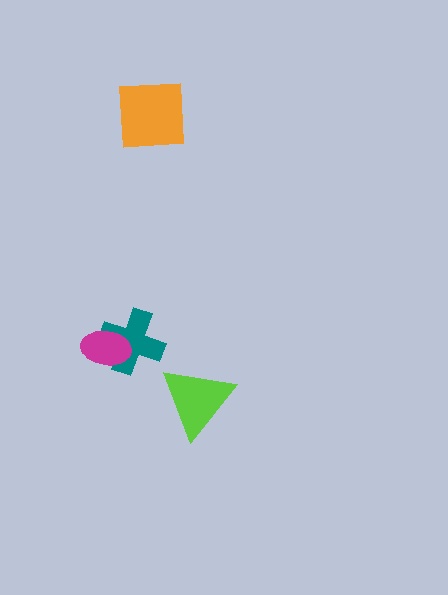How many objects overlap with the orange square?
0 objects overlap with the orange square.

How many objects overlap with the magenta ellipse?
1 object overlaps with the magenta ellipse.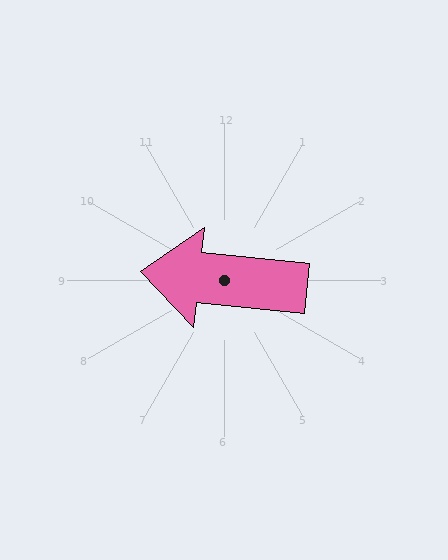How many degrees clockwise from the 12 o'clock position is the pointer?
Approximately 276 degrees.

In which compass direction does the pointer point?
West.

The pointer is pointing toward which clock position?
Roughly 9 o'clock.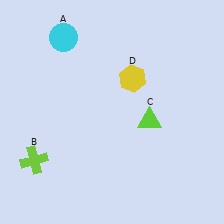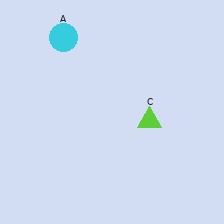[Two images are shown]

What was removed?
The yellow hexagon (D), the lime cross (B) were removed in Image 2.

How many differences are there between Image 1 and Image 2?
There are 2 differences between the two images.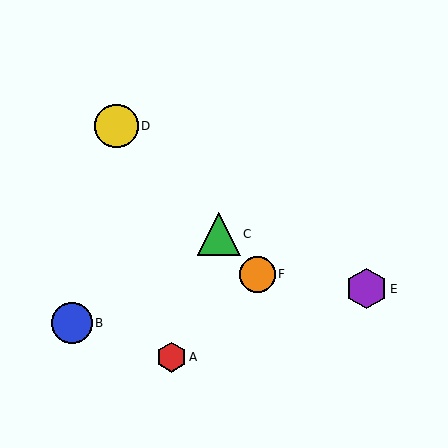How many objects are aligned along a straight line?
3 objects (C, D, F) are aligned along a straight line.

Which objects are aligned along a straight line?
Objects C, D, F are aligned along a straight line.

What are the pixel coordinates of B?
Object B is at (72, 323).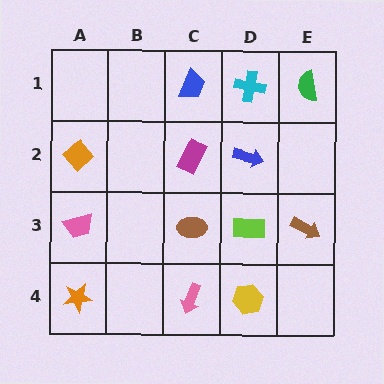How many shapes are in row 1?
3 shapes.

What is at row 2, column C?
A magenta rectangle.